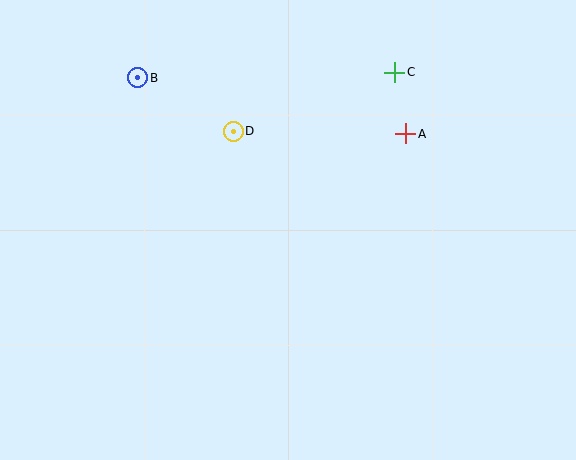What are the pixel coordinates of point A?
Point A is at (406, 134).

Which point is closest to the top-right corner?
Point C is closest to the top-right corner.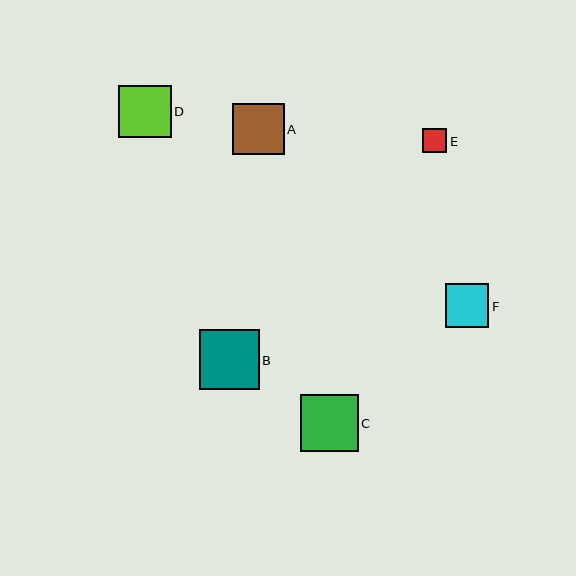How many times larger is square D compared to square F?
Square D is approximately 1.2 times the size of square F.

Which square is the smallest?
Square E is the smallest with a size of approximately 24 pixels.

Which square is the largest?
Square B is the largest with a size of approximately 60 pixels.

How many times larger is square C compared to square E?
Square C is approximately 2.4 times the size of square E.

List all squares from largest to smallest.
From largest to smallest: B, C, D, A, F, E.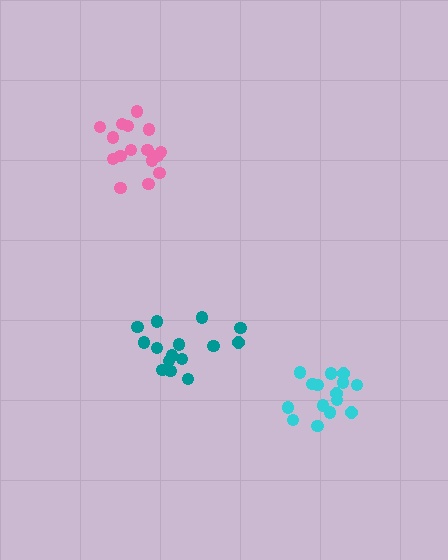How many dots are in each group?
Group 1: 16 dots, Group 2: 15 dots, Group 3: 15 dots (46 total).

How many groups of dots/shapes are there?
There are 3 groups.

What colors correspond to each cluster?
The clusters are colored: pink, teal, cyan.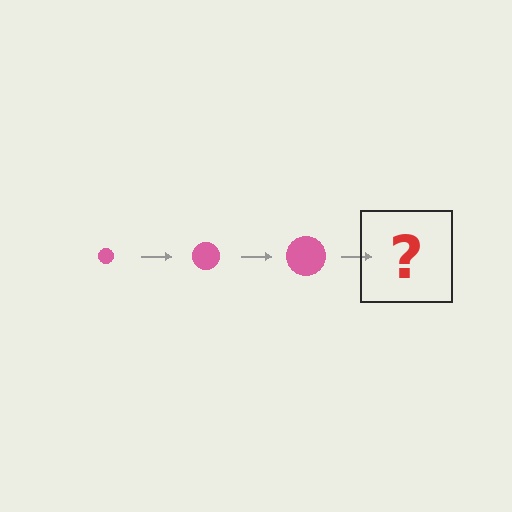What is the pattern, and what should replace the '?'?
The pattern is that the circle gets progressively larger each step. The '?' should be a pink circle, larger than the previous one.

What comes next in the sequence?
The next element should be a pink circle, larger than the previous one.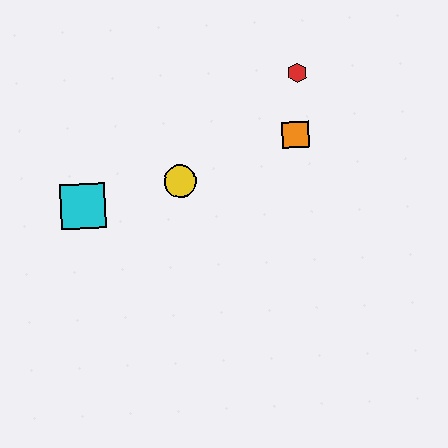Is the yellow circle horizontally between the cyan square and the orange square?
Yes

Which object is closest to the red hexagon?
The orange square is closest to the red hexagon.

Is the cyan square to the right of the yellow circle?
No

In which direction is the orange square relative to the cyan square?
The orange square is to the right of the cyan square.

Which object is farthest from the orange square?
The cyan square is farthest from the orange square.